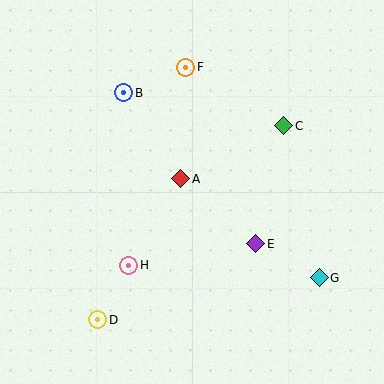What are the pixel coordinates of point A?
Point A is at (181, 179).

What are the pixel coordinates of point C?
Point C is at (284, 126).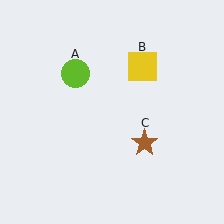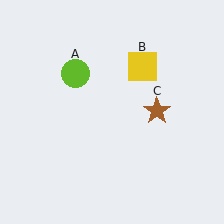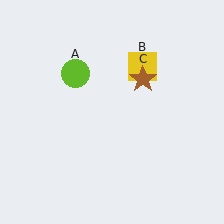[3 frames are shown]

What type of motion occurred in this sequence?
The brown star (object C) rotated counterclockwise around the center of the scene.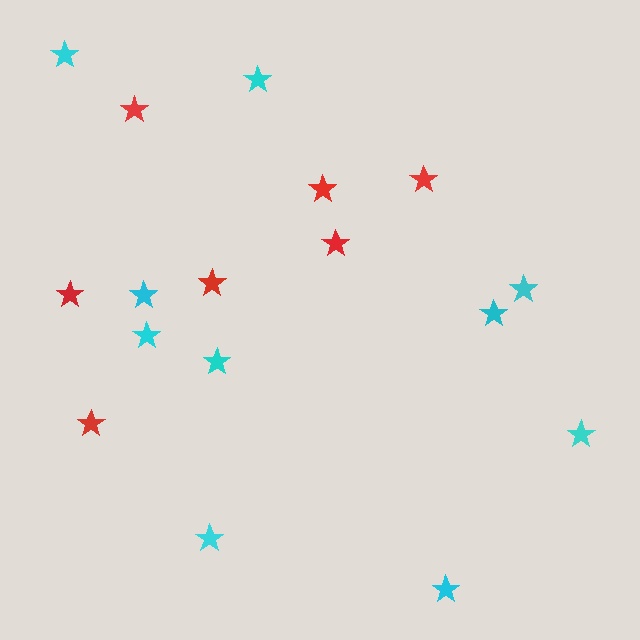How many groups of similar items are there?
There are 2 groups: one group of red stars (7) and one group of cyan stars (10).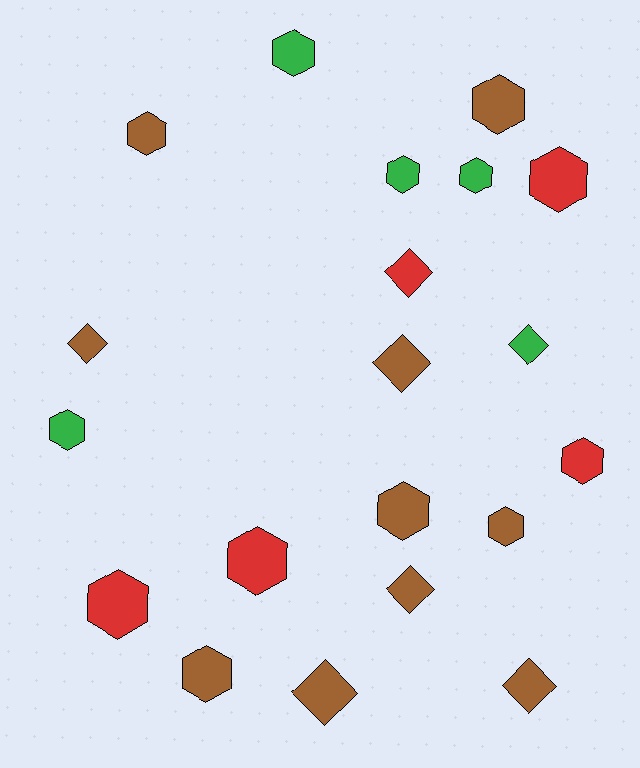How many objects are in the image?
There are 20 objects.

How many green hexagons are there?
There are 4 green hexagons.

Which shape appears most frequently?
Hexagon, with 13 objects.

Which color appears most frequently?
Brown, with 10 objects.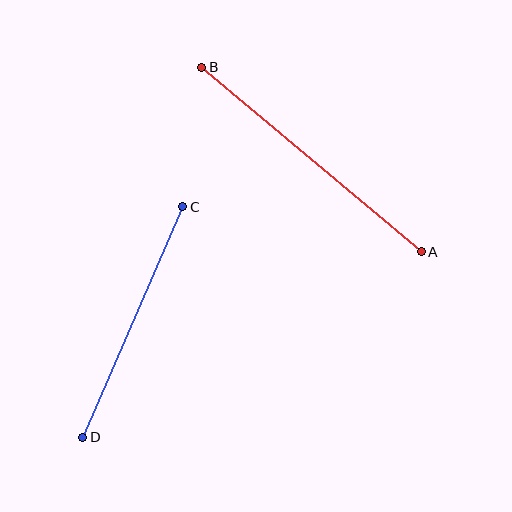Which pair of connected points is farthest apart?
Points A and B are farthest apart.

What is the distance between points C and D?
The distance is approximately 251 pixels.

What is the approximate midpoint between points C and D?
The midpoint is at approximately (133, 322) pixels.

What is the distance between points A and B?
The distance is approximately 286 pixels.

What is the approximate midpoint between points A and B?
The midpoint is at approximately (311, 160) pixels.